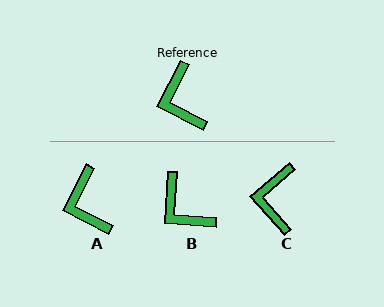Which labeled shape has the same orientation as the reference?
A.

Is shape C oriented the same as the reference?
No, it is off by about 22 degrees.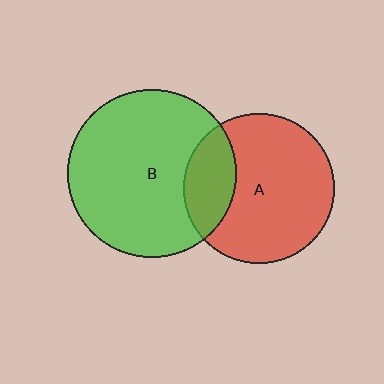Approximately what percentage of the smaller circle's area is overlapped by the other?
Approximately 25%.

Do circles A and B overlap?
Yes.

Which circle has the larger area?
Circle B (green).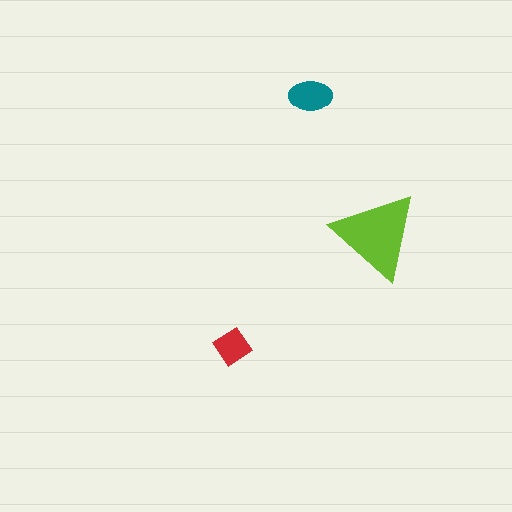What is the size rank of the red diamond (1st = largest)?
3rd.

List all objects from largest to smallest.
The lime triangle, the teal ellipse, the red diamond.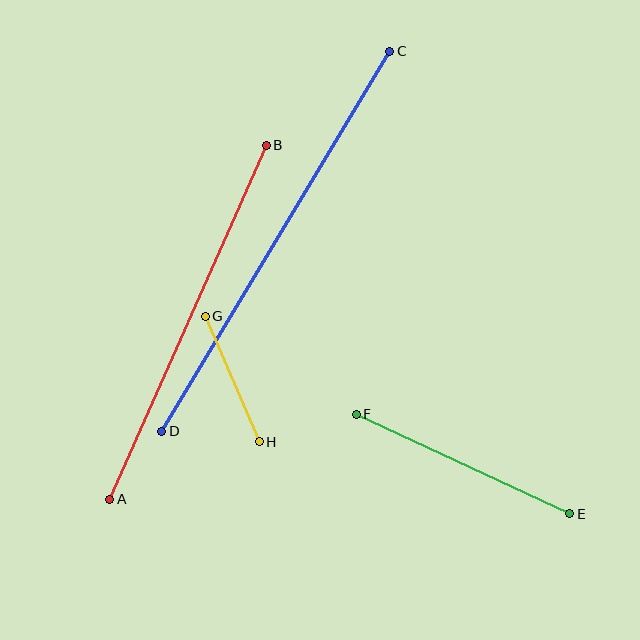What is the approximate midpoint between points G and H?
The midpoint is at approximately (232, 379) pixels.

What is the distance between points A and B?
The distance is approximately 387 pixels.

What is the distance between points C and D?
The distance is approximately 443 pixels.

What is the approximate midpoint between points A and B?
The midpoint is at approximately (188, 322) pixels.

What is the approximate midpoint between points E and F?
The midpoint is at approximately (463, 464) pixels.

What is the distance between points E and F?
The distance is approximately 236 pixels.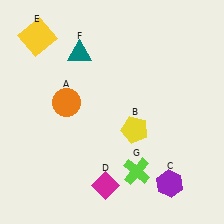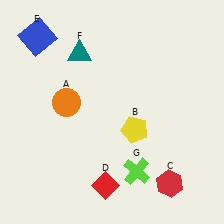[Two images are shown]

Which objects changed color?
C changed from purple to red. D changed from magenta to red. E changed from yellow to blue.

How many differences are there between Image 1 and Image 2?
There are 3 differences between the two images.